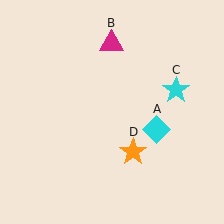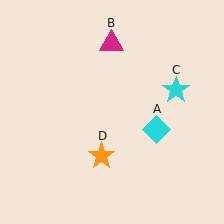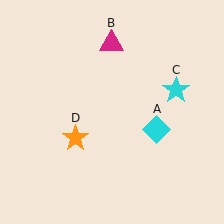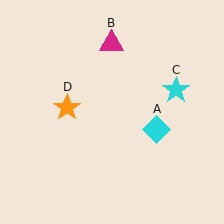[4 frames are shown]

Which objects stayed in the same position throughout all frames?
Cyan diamond (object A) and magenta triangle (object B) and cyan star (object C) remained stationary.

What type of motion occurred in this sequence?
The orange star (object D) rotated clockwise around the center of the scene.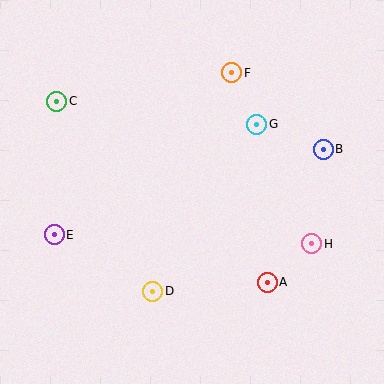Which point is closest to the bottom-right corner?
Point A is closest to the bottom-right corner.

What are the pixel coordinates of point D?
Point D is at (153, 291).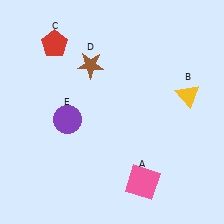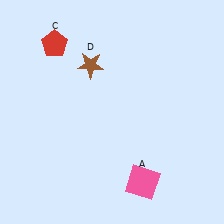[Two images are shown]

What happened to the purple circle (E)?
The purple circle (E) was removed in Image 2. It was in the bottom-left area of Image 1.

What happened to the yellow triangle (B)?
The yellow triangle (B) was removed in Image 2. It was in the top-right area of Image 1.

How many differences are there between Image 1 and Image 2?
There are 2 differences between the two images.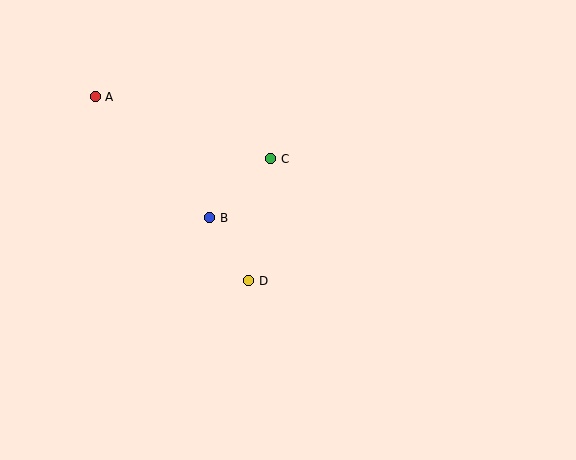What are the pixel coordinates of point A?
Point A is at (95, 97).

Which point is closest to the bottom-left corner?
Point D is closest to the bottom-left corner.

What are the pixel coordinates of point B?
Point B is at (210, 218).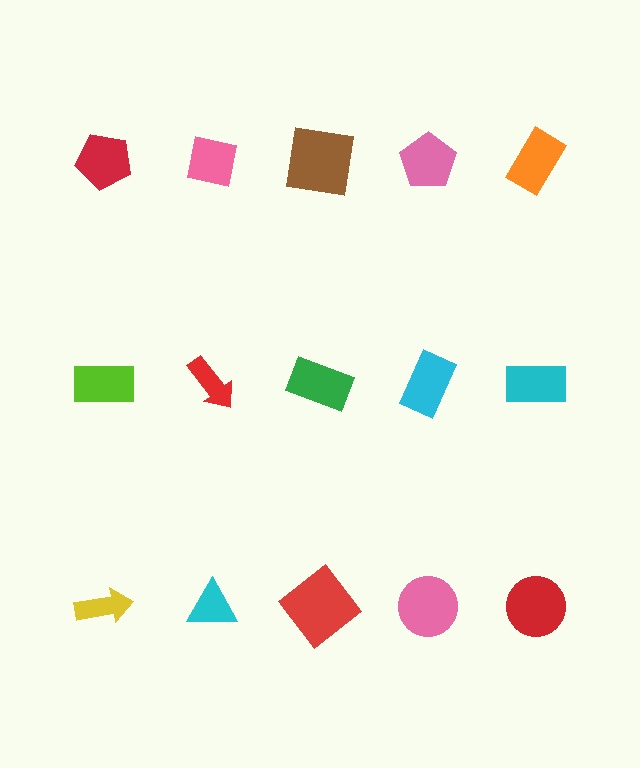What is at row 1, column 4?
A pink pentagon.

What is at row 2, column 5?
A cyan rectangle.